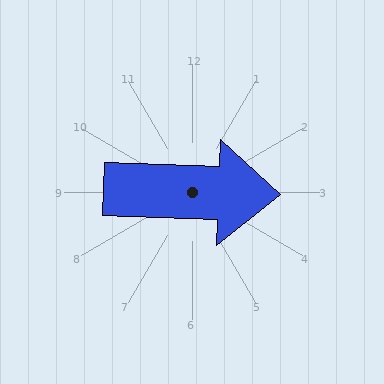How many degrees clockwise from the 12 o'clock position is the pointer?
Approximately 92 degrees.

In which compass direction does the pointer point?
East.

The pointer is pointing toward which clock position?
Roughly 3 o'clock.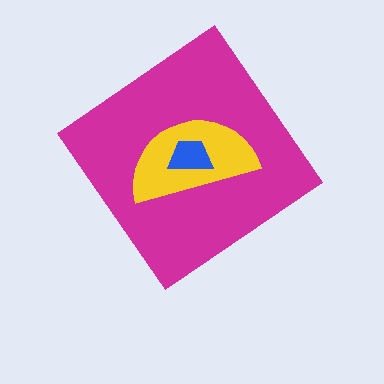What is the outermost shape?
The magenta diamond.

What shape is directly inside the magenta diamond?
The yellow semicircle.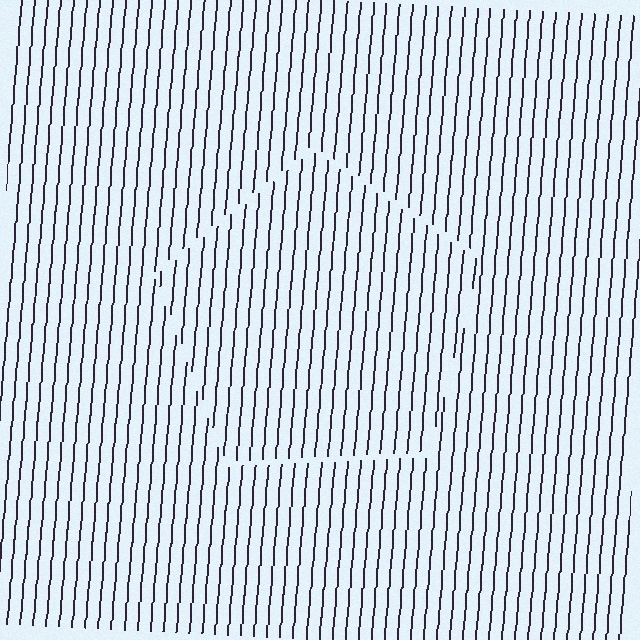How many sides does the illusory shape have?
5 sides — the line-ends trace a pentagon.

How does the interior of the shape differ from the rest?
The interior of the shape contains the same grating, shifted by half a period — the contour is defined by the phase discontinuity where line-ends from the inner and outer gratings abut.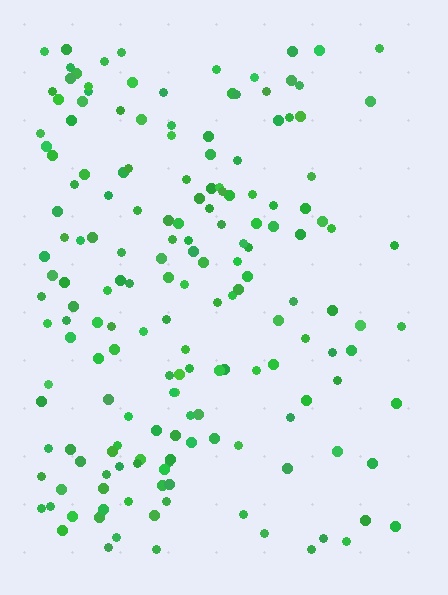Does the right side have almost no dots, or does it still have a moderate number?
Still a moderate number, just noticeably fewer than the left.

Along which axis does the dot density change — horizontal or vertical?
Horizontal.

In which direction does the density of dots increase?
From right to left, with the left side densest.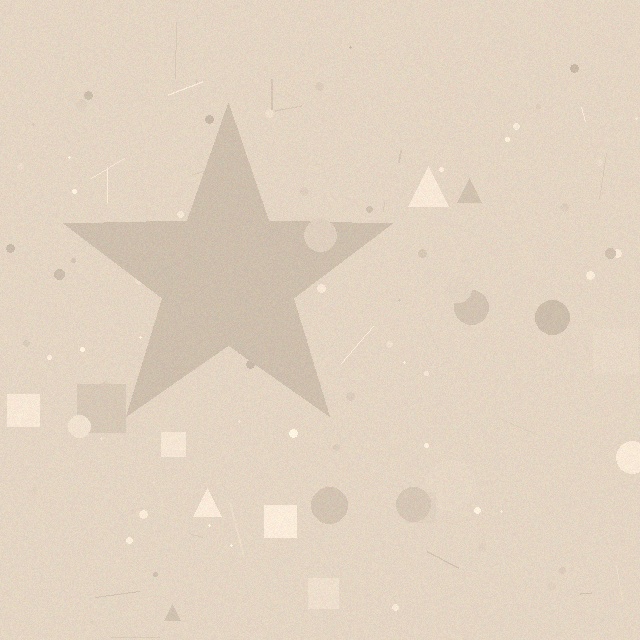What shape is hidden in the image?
A star is hidden in the image.